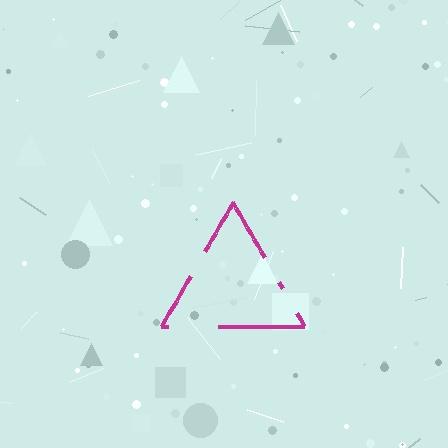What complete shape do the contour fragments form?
The contour fragments form a triangle.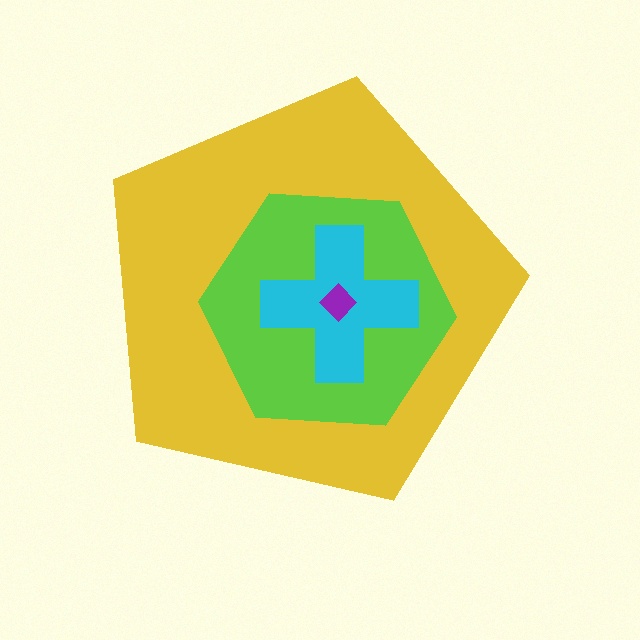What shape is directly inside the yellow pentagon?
The lime hexagon.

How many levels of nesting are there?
4.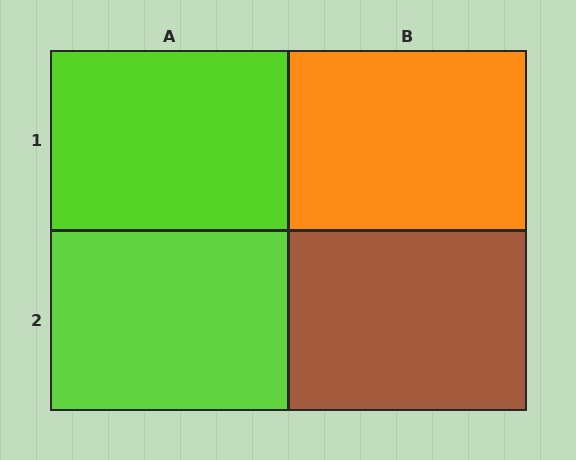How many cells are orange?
1 cell is orange.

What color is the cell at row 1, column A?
Lime.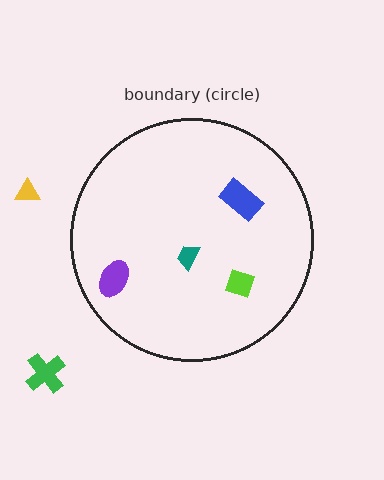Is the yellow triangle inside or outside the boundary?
Outside.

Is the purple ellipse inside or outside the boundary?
Inside.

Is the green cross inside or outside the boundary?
Outside.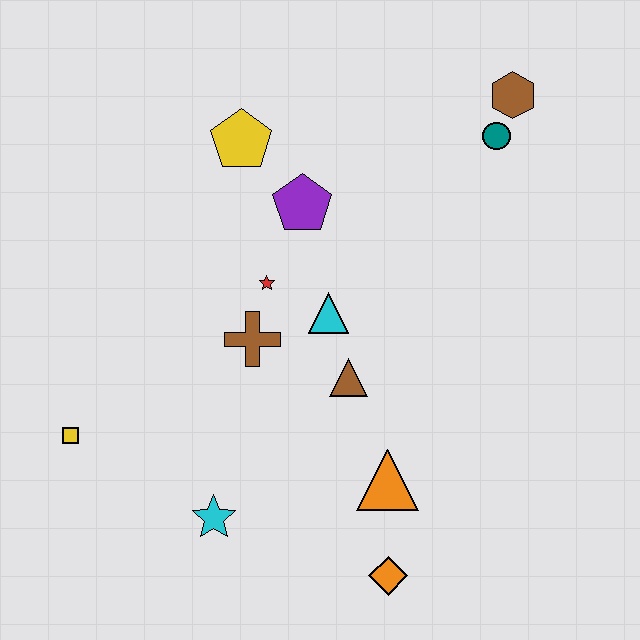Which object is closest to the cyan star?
The yellow square is closest to the cyan star.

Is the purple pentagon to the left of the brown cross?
No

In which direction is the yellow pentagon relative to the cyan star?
The yellow pentagon is above the cyan star.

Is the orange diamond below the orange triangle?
Yes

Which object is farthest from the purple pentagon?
The orange diamond is farthest from the purple pentagon.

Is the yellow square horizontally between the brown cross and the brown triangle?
No